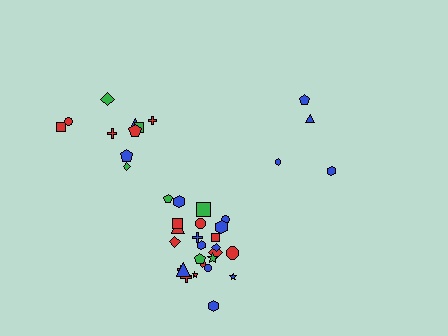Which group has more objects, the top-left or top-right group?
The top-left group.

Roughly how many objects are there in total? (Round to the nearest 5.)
Roughly 40 objects in total.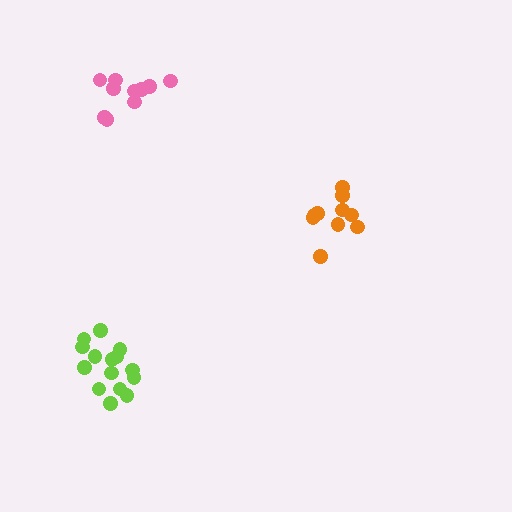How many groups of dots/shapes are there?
There are 3 groups.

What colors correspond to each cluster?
The clusters are colored: orange, pink, lime.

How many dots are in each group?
Group 1: 10 dots, Group 2: 10 dots, Group 3: 15 dots (35 total).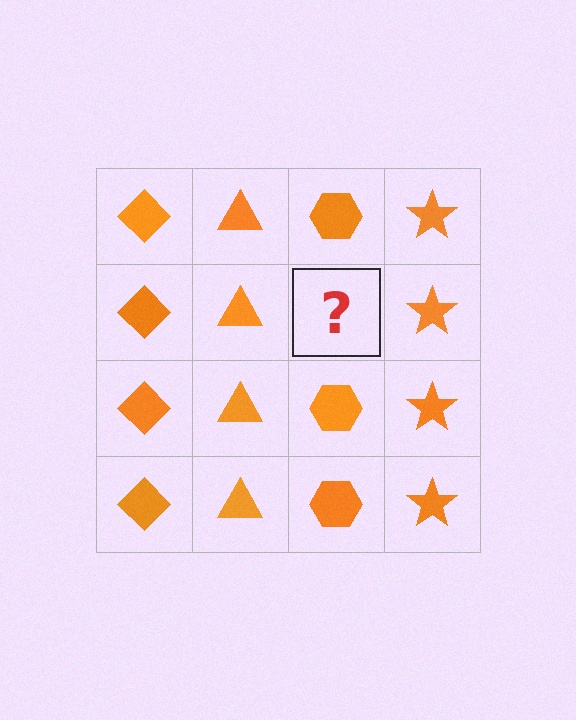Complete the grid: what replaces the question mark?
The question mark should be replaced with an orange hexagon.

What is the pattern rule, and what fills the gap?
The rule is that each column has a consistent shape. The gap should be filled with an orange hexagon.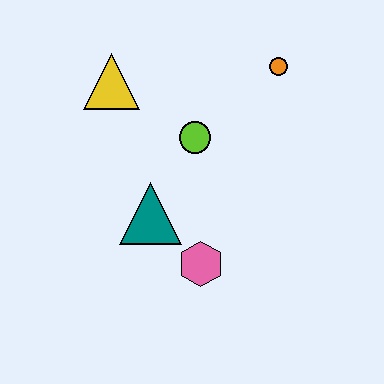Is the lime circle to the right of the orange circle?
No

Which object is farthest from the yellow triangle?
The pink hexagon is farthest from the yellow triangle.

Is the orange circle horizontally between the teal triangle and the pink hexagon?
No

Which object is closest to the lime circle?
The teal triangle is closest to the lime circle.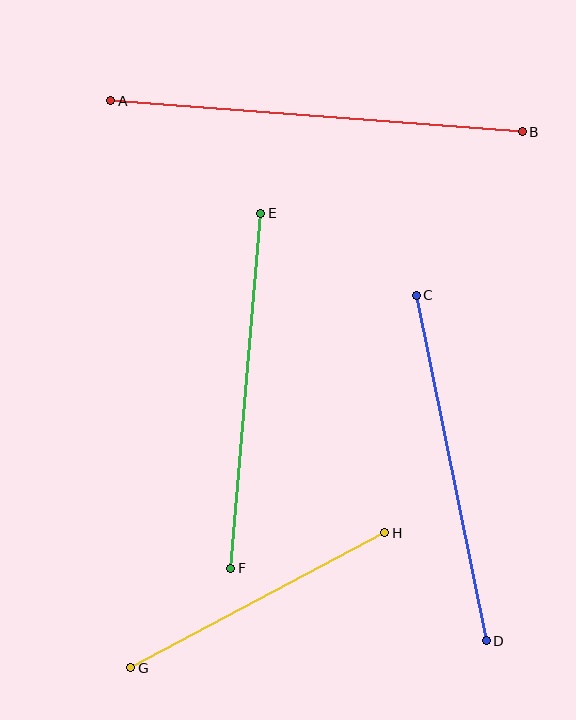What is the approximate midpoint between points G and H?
The midpoint is at approximately (258, 600) pixels.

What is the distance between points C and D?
The distance is approximately 352 pixels.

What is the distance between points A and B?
The distance is approximately 413 pixels.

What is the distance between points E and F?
The distance is approximately 356 pixels.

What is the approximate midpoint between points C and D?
The midpoint is at approximately (451, 468) pixels.